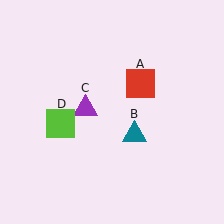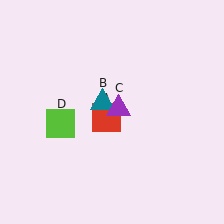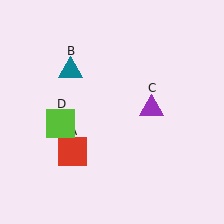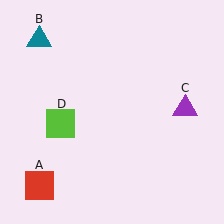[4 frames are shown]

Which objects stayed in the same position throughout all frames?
Lime square (object D) remained stationary.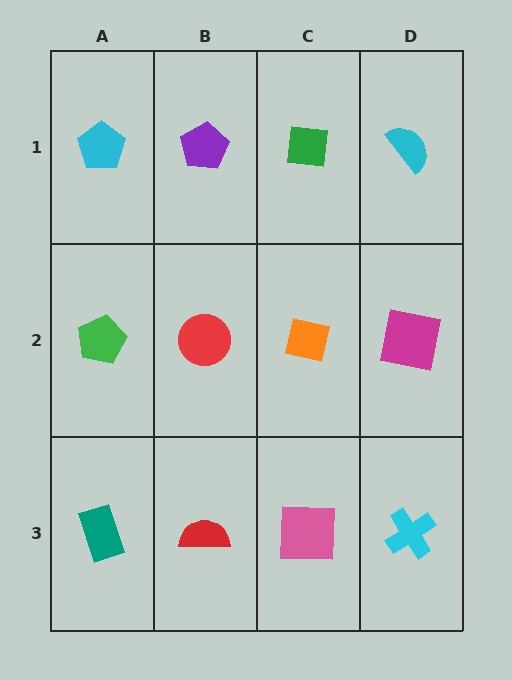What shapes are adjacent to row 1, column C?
An orange square (row 2, column C), a purple pentagon (row 1, column B), a cyan semicircle (row 1, column D).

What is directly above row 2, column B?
A purple pentagon.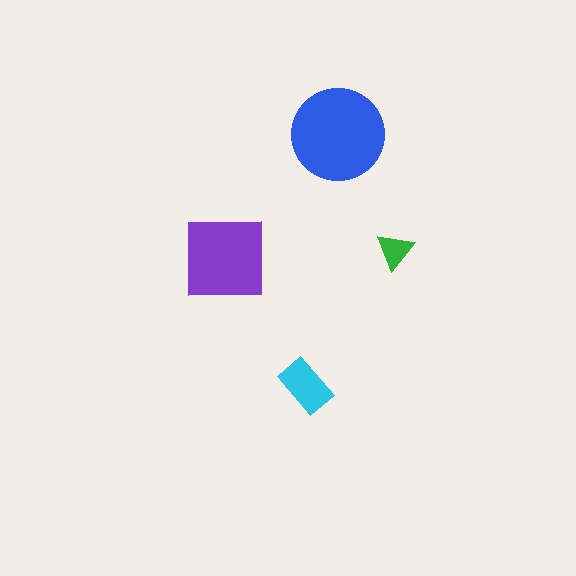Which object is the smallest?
The green triangle.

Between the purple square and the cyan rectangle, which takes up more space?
The purple square.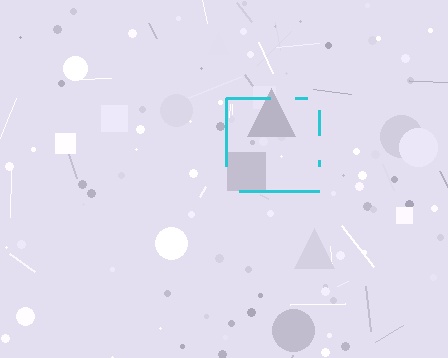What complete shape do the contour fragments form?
The contour fragments form a square.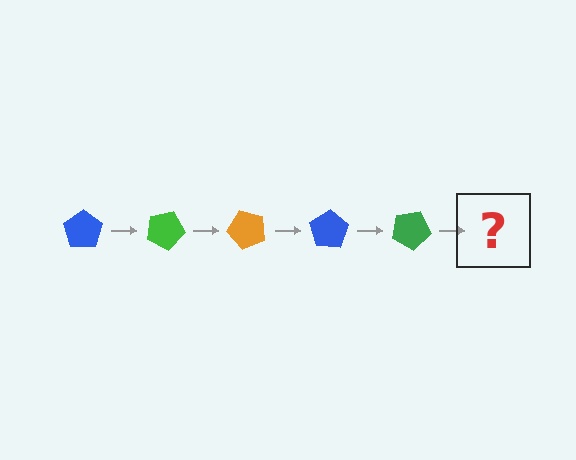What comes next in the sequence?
The next element should be an orange pentagon, rotated 125 degrees from the start.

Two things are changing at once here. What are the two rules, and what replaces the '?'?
The two rules are that it rotates 25 degrees each step and the color cycles through blue, green, and orange. The '?' should be an orange pentagon, rotated 125 degrees from the start.